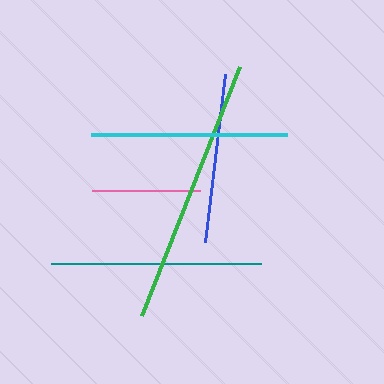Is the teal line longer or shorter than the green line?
The green line is longer than the teal line.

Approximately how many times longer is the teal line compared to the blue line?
The teal line is approximately 1.2 times the length of the blue line.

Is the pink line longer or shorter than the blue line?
The blue line is longer than the pink line.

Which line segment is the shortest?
The pink line is the shortest at approximately 108 pixels.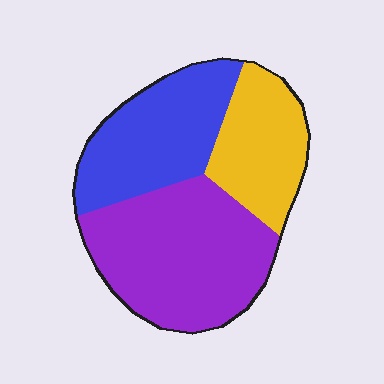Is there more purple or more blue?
Purple.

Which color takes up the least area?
Yellow, at roughly 25%.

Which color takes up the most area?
Purple, at roughly 45%.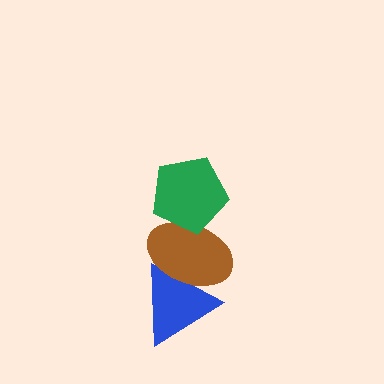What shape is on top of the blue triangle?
The brown ellipse is on top of the blue triangle.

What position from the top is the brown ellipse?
The brown ellipse is 2nd from the top.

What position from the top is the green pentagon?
The green pentagon is 1st from the top.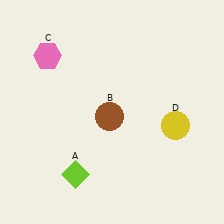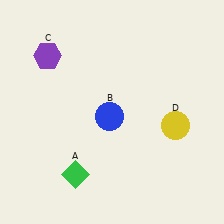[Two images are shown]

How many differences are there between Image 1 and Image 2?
There are 3 differences between the two images.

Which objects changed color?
A changed from lime to green. B changed from brown to blue. C changed from pink to purple.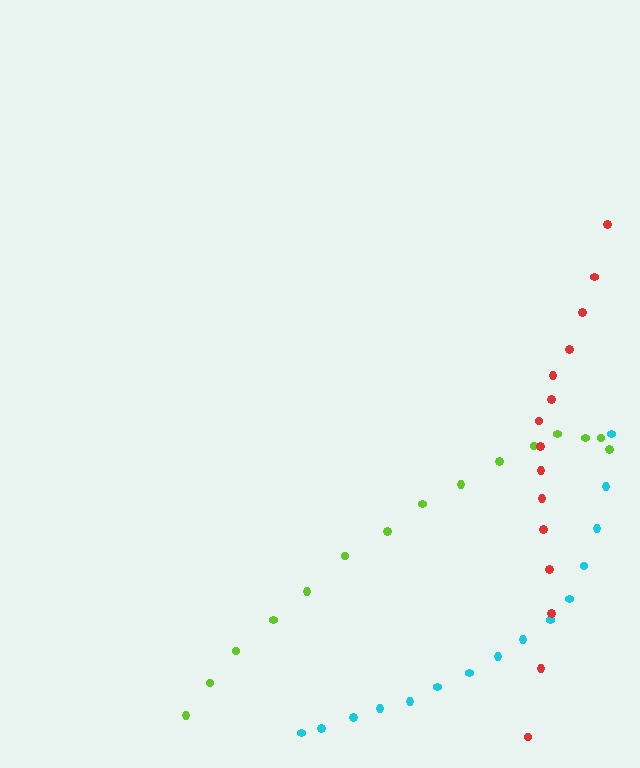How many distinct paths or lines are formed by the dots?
There are 3 distinct paths.